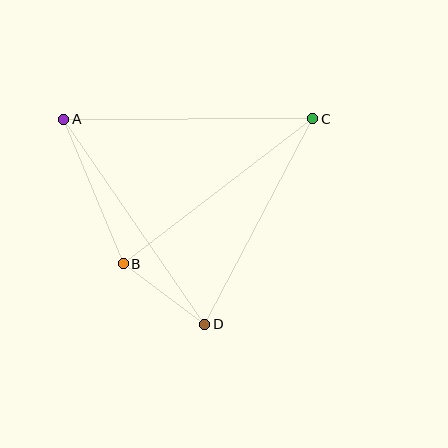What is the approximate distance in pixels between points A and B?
The distance between A and B is approximately 156 pixels.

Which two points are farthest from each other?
Points A and D are farthest from each other.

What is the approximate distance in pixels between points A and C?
The distance between A and C is approximately 249 pixels.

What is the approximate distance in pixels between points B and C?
The distance between B and C is approximately 238 pixels.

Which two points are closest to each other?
Points B and D are closest to each other.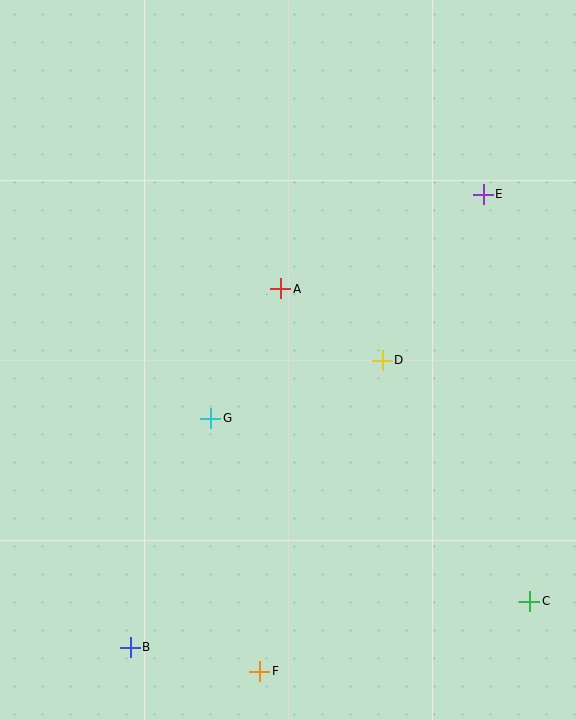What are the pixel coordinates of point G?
Point G is at (211, 418).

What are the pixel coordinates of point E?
Point E is at (483, 194).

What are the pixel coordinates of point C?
Point C is at (530, 601).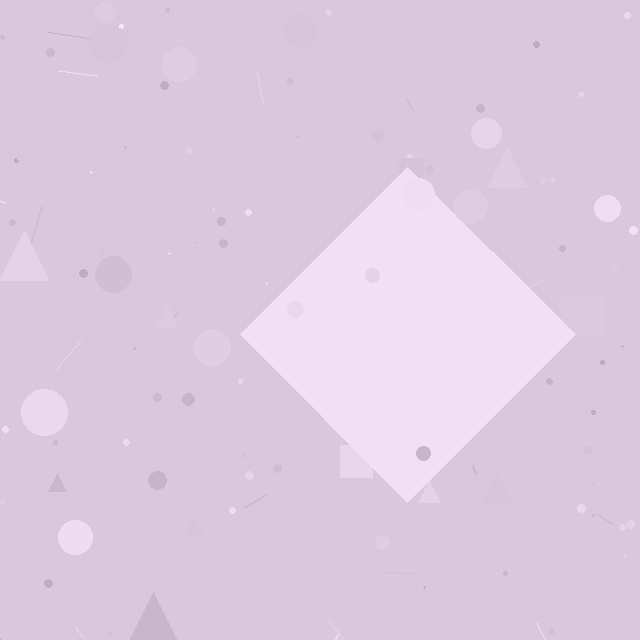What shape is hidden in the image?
A diamond is hidden in the image.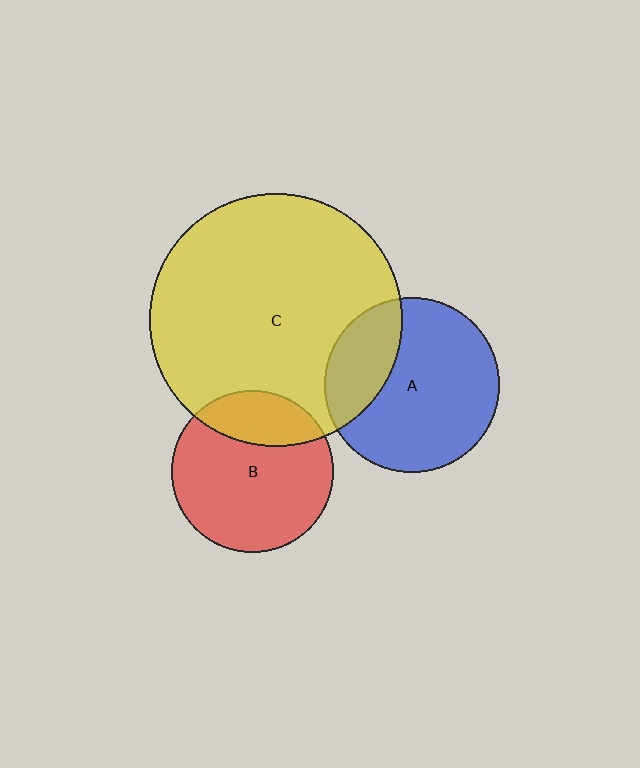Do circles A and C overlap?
Yes.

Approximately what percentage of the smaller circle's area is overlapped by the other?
Approximately 25%.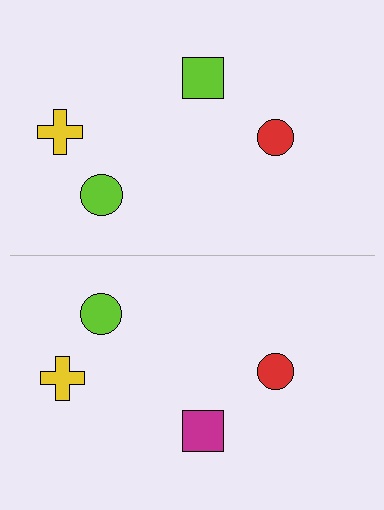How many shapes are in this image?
There are 8 shapes in this image.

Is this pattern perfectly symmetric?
No, the pattern is not perfectly symmetric. The magenta square on the bottom side breaks the symmetry — its mirror counterpart is lime.